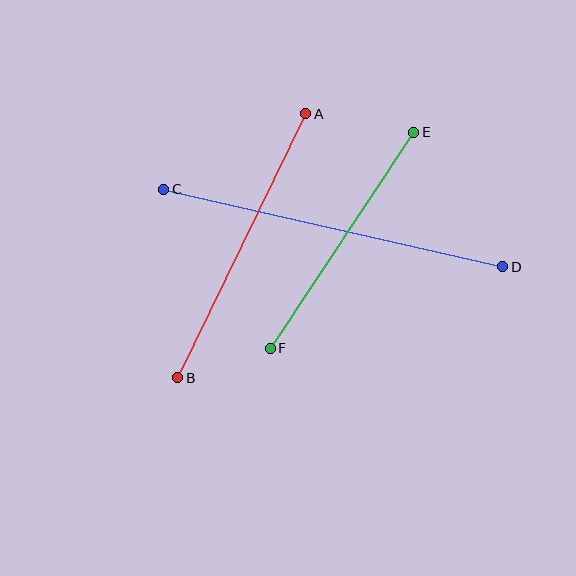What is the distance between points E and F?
The distance is approximately 260 pixels.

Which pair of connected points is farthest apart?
Points C and D are farthest apart.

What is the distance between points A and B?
The distance is approximately 293 pixels.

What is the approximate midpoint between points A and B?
The midpoint is at approximately (242, 246) pixels.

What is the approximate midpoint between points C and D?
The midpoint is at approximately (333, 228) pixels.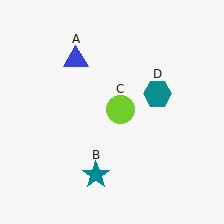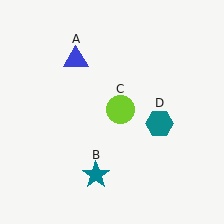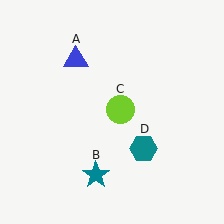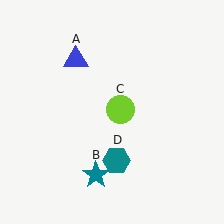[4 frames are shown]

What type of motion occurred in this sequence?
The teal hexagon (object D) rotated clockwise around the center of the scene.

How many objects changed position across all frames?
1 object changed position: teal hexagon (object D).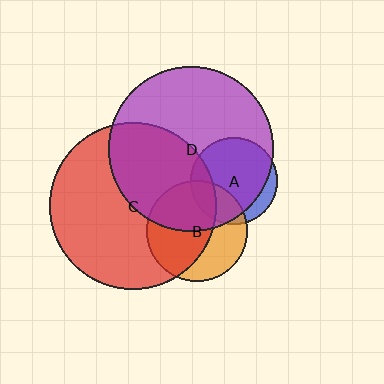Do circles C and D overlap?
Yes.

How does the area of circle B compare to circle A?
Approximately 1.3 times.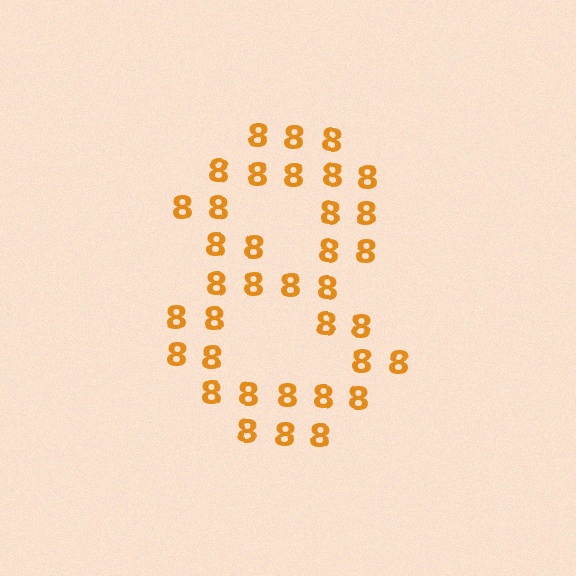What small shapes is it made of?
It is made of small digit 8's.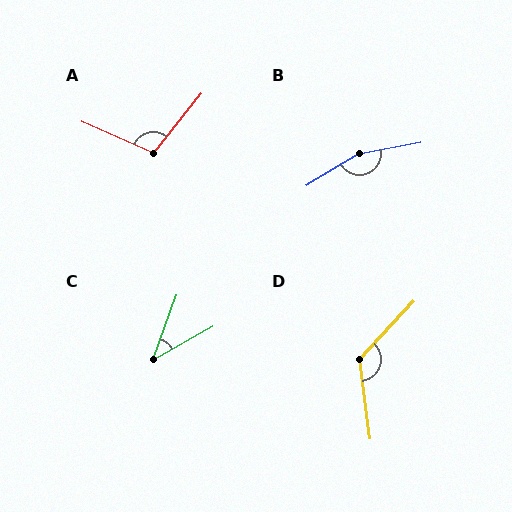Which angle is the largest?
B, at approximately 159 degrees.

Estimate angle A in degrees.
Approximately 105 degrees.